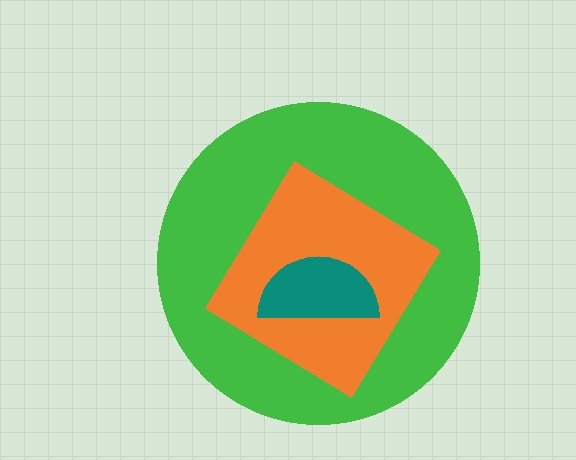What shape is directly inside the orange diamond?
The teal semicircle.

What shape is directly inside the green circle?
The orange diamond.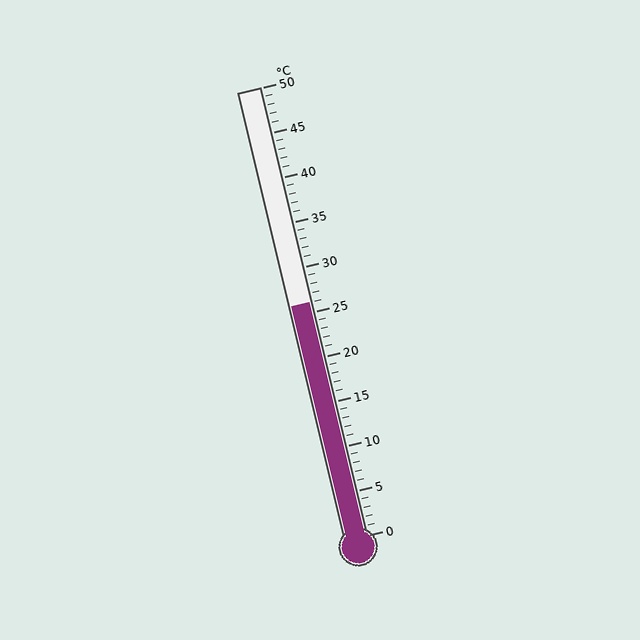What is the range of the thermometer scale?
The thermometer scale ranges from 0°C to 50°C.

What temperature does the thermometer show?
The thermometer shows approximately 26°C.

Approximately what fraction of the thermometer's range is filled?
The thermometer is filled to approximately 50% of its range.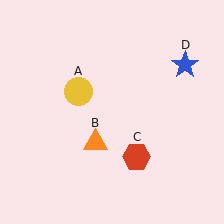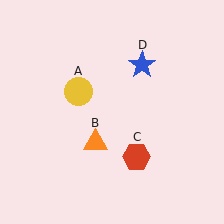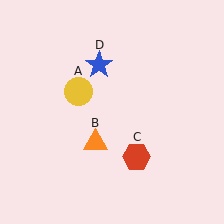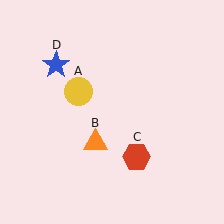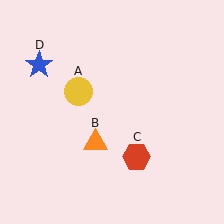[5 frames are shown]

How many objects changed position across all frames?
1 object changed position: blue star (object D).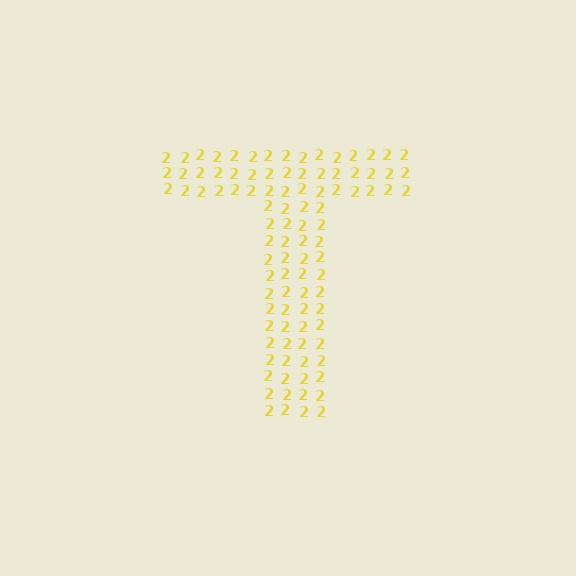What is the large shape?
The large shape is the letter T.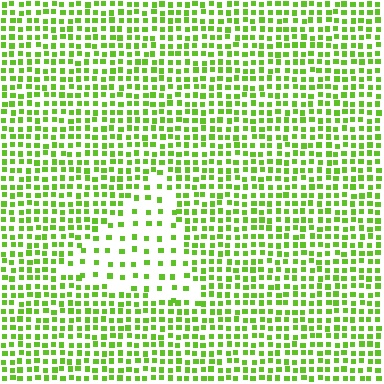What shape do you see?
I see a triangle.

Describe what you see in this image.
The image contains small lime elements arranged at two different densities. A triangle-shaped region is visible where the elements are less densely packed than the surrounding area.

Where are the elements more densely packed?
The elements are more densely packed outside the triangle boundary.